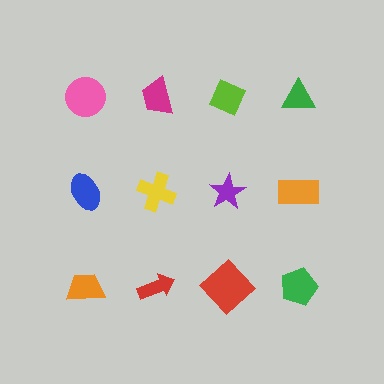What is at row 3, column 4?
A green pentagon.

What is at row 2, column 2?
A yellow cross.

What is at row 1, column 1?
A pink circle.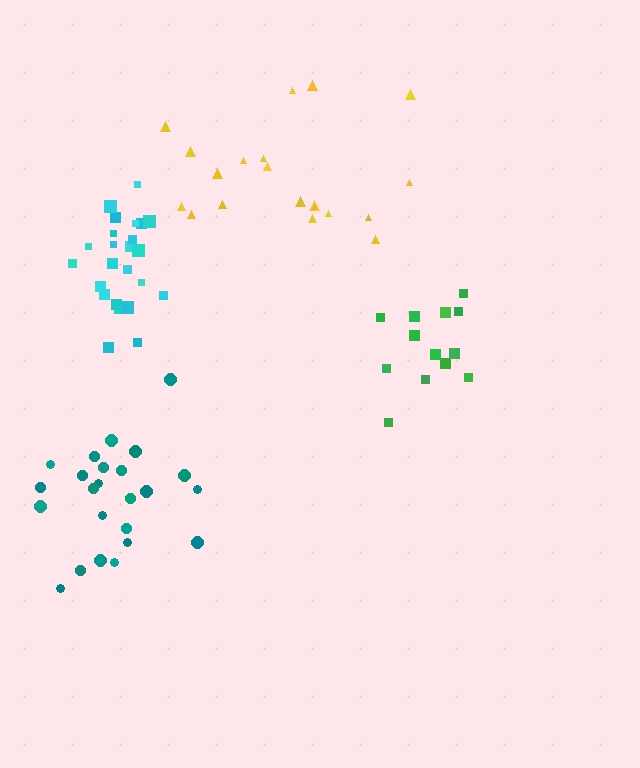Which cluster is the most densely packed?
Cyan.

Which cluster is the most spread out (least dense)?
Yellow.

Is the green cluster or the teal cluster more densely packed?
Green.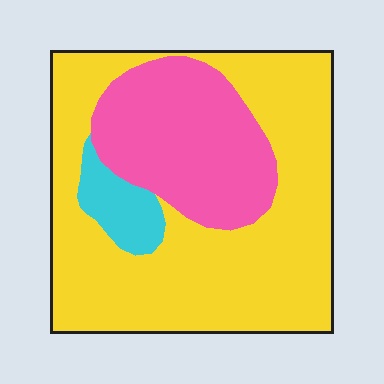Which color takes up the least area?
Cyan, at roughly 5%.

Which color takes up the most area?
Yellow, at roughly 65%.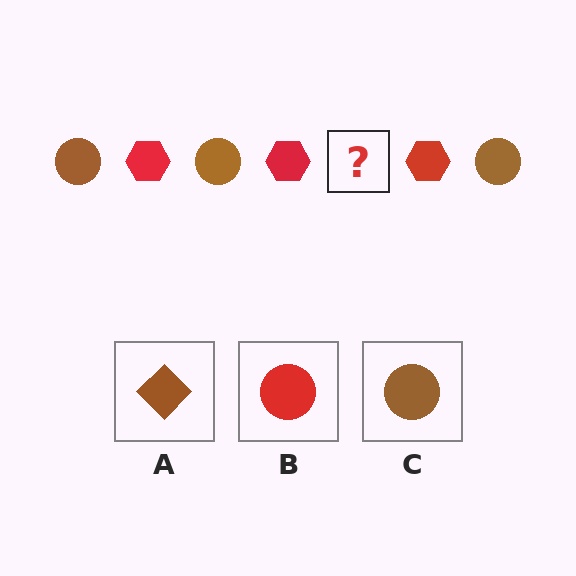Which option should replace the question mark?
Option C.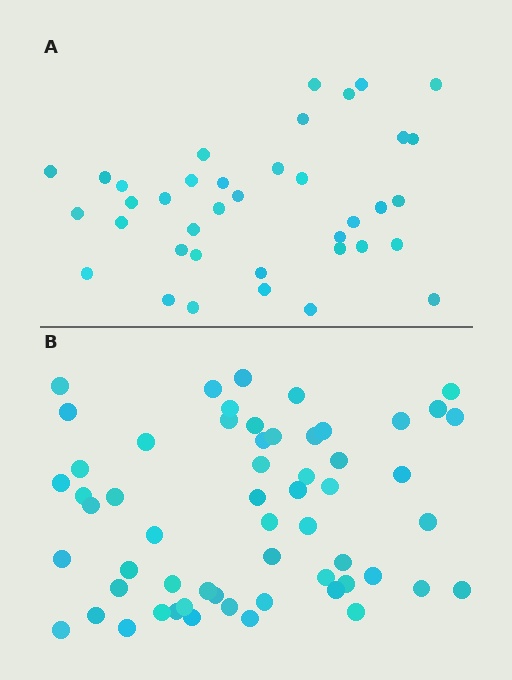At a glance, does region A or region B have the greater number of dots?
Region B (the bottom region) has more dots.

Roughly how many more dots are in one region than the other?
Region B has approximately 20 more dots than region A.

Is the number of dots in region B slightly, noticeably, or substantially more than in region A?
Region B has substantially more. The ratio is roughly 1.5 to 1.